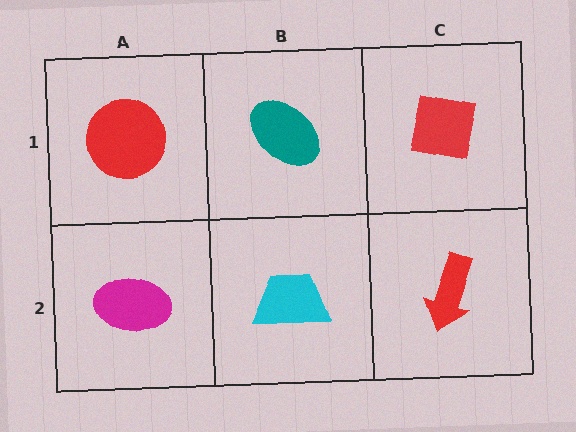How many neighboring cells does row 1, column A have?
2.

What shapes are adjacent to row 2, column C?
A red square (row 1, column C), a cyan trapezoid (row 2, column B).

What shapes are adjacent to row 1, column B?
A cyan trapezoid (row 2, column B), a red circle (row 1, column A), a red square (row 1, column C).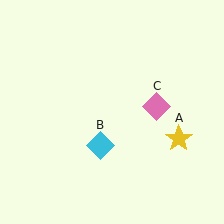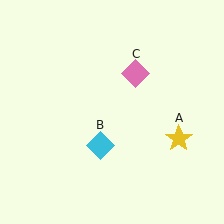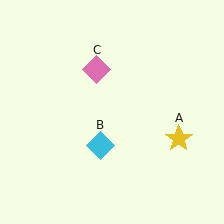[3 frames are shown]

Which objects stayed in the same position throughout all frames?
Yellow star (object A) and cyan diamond (object B) remained stationary.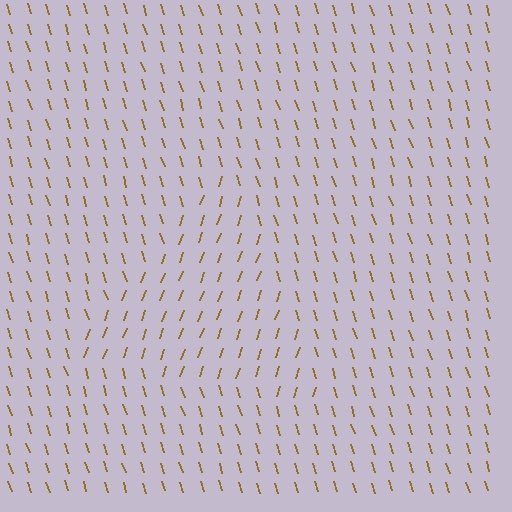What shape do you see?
I see a triangle.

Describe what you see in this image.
The image is filled with small brown line segments. A triangle region in the image has lines oriented differently from the surrounding lines, creating a visible texture boundary.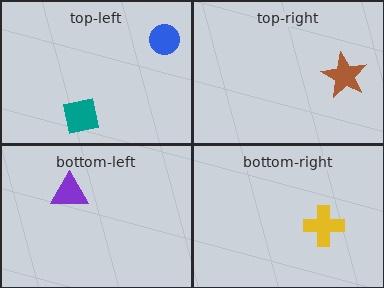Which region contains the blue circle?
The top-left region.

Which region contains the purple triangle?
The bottom-left region.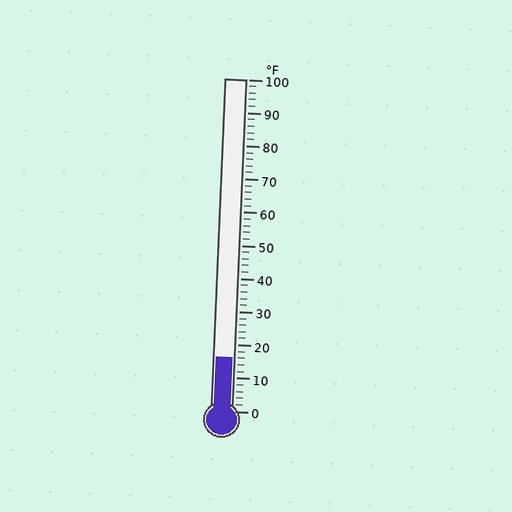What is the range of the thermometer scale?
The thermometer scale ranges from 0°F to 100°F.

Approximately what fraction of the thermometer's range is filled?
The thermometer is filled to approximately 15% of its range.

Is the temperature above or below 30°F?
The temperature is below 30°F.